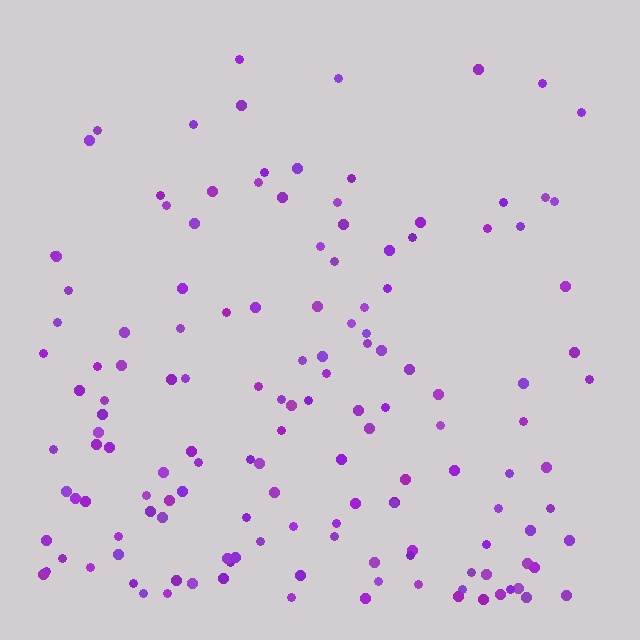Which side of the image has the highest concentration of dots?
The bottom.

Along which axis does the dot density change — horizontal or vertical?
Vertical.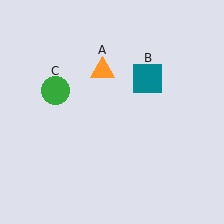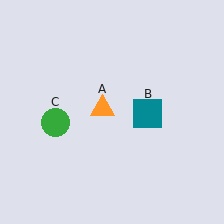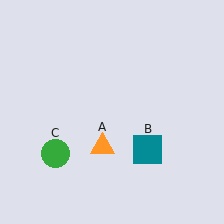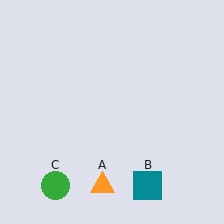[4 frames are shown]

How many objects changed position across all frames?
3 objects changed position: orange triangle (object A), teal square (object B), green circle (object C).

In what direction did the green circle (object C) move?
The green circle (object C) moved down.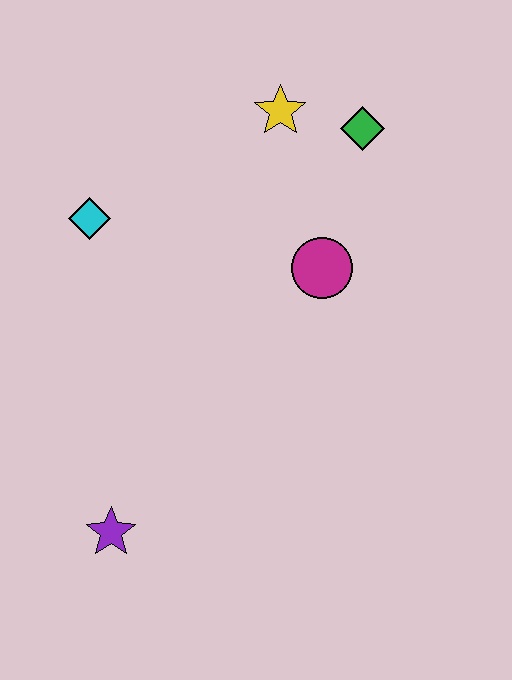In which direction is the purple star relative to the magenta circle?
The purple star is below the magenta circle.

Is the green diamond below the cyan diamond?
No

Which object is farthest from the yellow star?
The purple star is farthest from the yellow star.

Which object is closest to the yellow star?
The green diamond is closest to the yellow star.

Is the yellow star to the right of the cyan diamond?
Yes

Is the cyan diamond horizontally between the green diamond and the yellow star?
No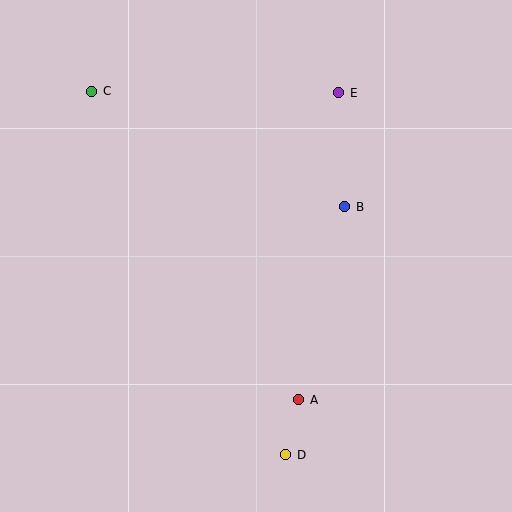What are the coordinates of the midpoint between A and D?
The midpoint between A and D is at (292, 427).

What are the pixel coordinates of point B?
Point B is at (345, 207).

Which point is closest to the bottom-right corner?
Point D is closest to the bottom-right corner.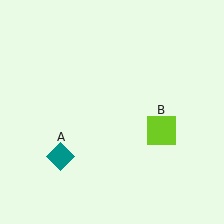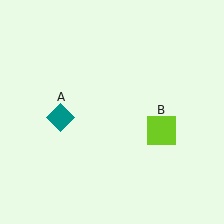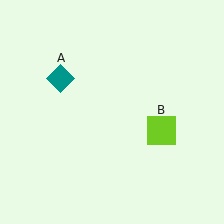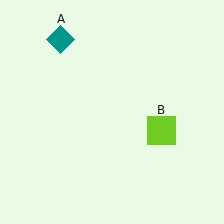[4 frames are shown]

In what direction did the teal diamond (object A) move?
The teal diamond (object A) moved up.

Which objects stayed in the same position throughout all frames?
Lime square (object B) remained stationary.